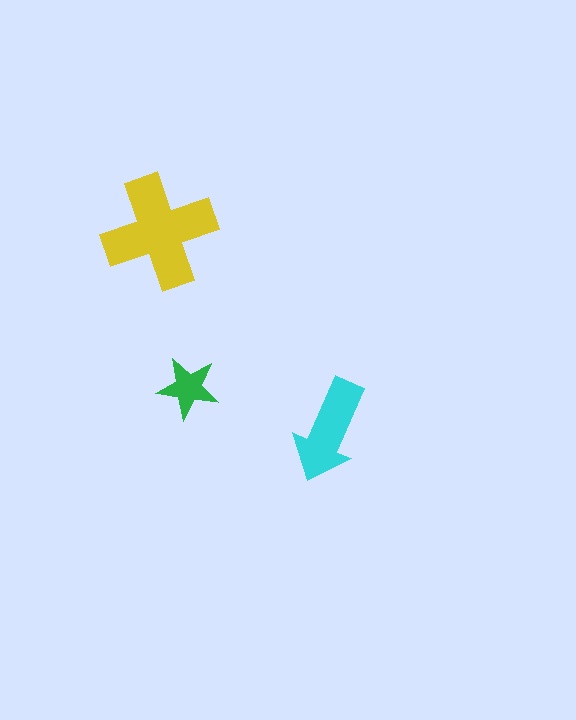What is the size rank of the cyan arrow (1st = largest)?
2nd.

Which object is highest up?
The yellow cross is topmost.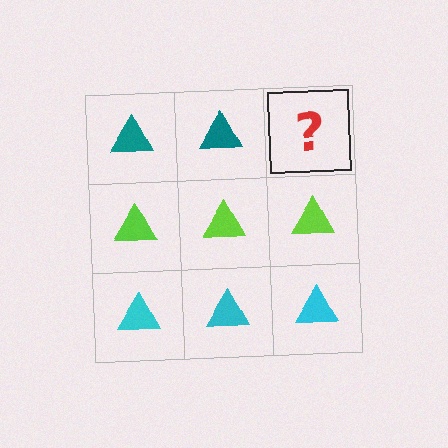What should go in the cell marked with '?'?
The missing cell should contain a teal triangle.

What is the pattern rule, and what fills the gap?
The rule is that each row has a consistent color. The gap should be filled with a teal triangle.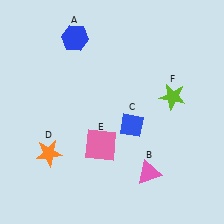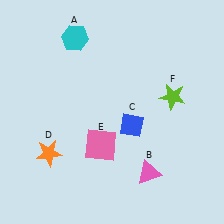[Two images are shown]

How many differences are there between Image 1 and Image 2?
There is 1 difference between the two images.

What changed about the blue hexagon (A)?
In Image 1, A is blue. In Image 2, it changed to cyan.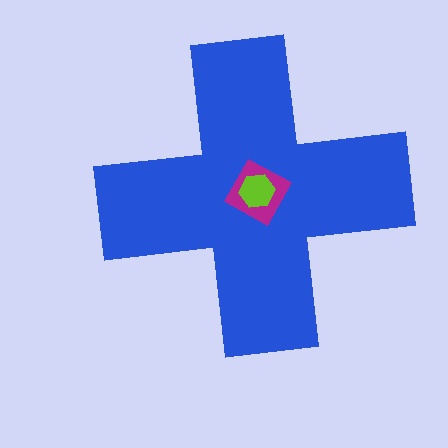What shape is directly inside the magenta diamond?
The lime hexagon.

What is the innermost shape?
The lime hexagon.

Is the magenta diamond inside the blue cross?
Yes.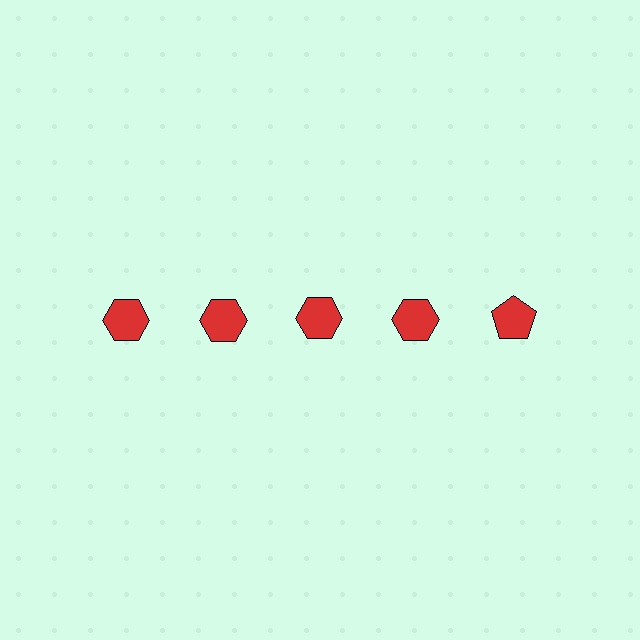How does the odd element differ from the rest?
It has a different shape: pentagon instead of hexagon.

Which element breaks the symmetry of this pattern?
The red pentagon in the top row, rightmost column breaks the symmetry. All other shapes are red hexagons.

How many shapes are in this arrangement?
There are 5 shapes arranged in a grid pattern.